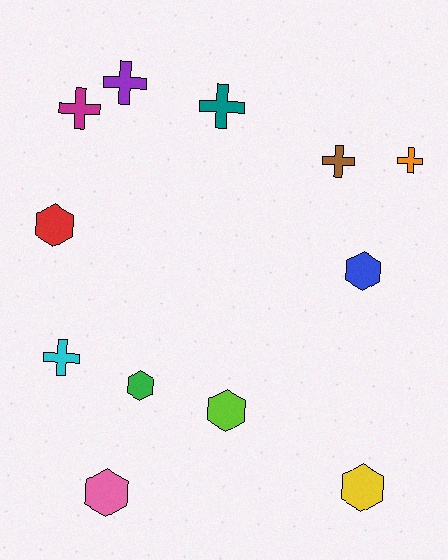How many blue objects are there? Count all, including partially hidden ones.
There is 1 blue object.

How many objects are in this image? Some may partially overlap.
There are 12 objects.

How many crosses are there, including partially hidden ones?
There are 6 crosses.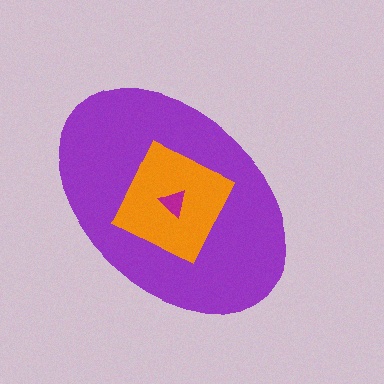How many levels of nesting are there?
3.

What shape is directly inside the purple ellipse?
The orange diamond.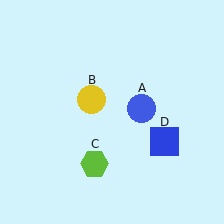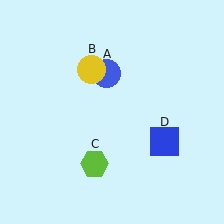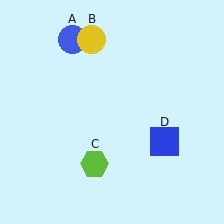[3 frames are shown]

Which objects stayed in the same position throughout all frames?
Lime hexagon (object C) and blue square (object D) remained stationary.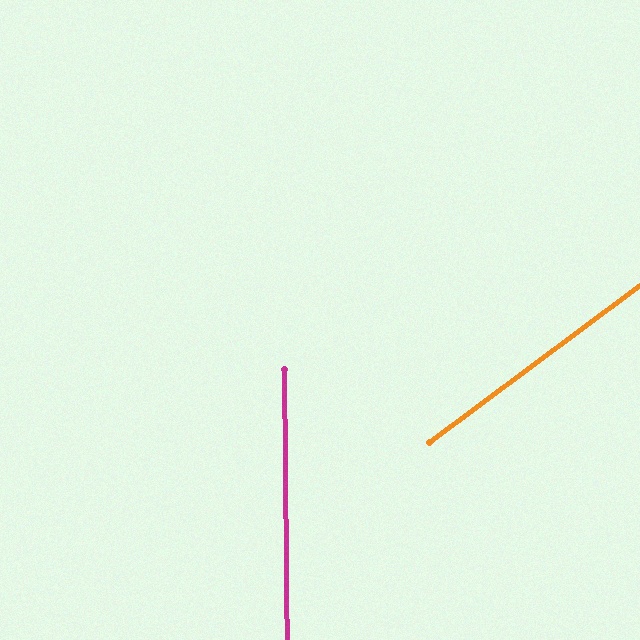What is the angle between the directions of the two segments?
Approximately 54 degrees.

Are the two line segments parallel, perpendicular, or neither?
Neither parallel nor perpendicular — they differ by about 54°.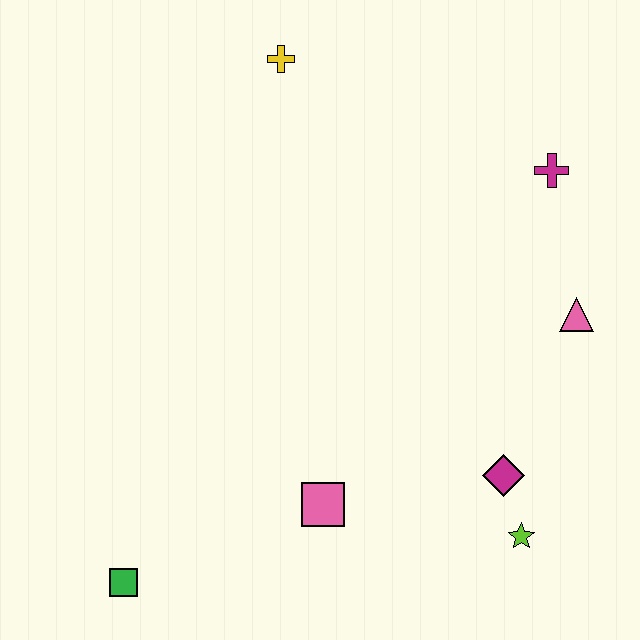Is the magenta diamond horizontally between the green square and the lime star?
Yes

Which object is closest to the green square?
The pink square is closest to the green square.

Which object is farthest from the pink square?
The yellow cross is farthest from the pink square.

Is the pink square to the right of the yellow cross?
Yes